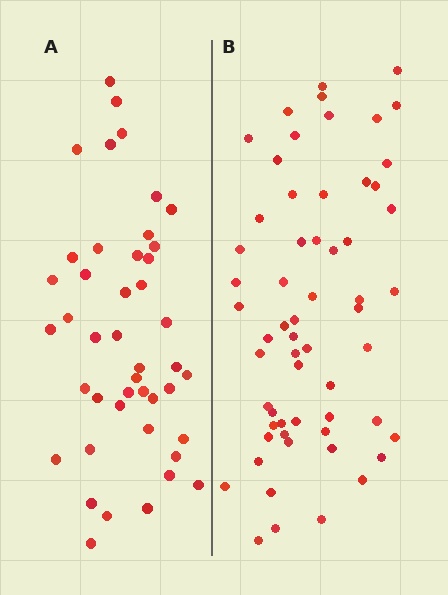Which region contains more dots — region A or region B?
Region B (the right region) has more dots.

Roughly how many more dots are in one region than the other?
Region B has approximately 15 more dots than region A.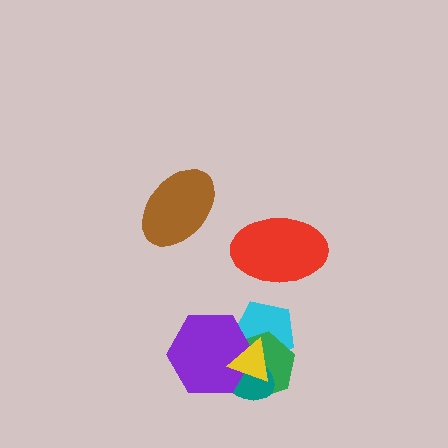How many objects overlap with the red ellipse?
0 objects overlap with the red ellipse.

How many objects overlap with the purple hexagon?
4 objects overlap with the purple hexagon.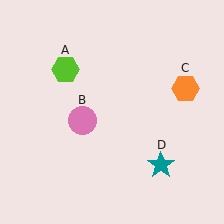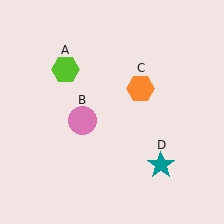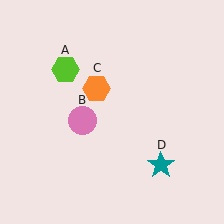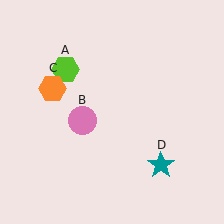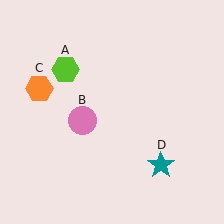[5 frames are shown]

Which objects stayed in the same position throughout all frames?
Lime hexagon (object A) and pink circle (object B) and teal star (object D) remained stationary.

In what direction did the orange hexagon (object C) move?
The orange hexagon (object C) moved left.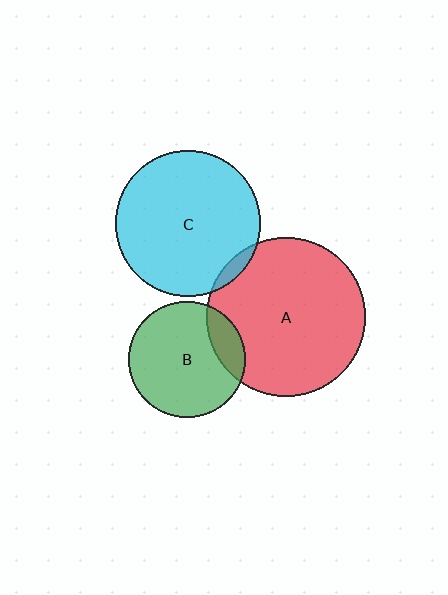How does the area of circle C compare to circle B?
Approximately 1.6 times.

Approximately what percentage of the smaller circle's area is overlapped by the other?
Approximately 15%.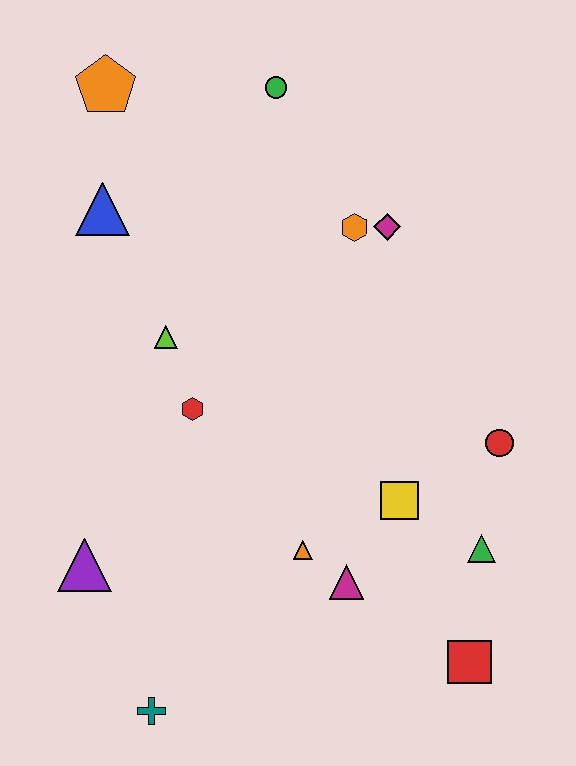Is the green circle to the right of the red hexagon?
Yes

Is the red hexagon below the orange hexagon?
Yes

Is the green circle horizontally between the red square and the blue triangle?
Yes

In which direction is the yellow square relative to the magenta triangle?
The yellow square is above the magenta triangle.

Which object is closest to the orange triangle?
The magenta triangle is closest to the orange triangle.